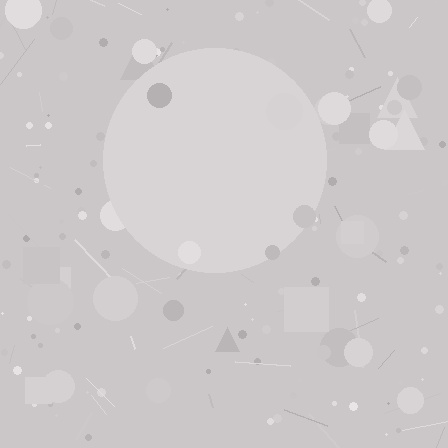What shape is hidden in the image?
A circle is hidden in the image.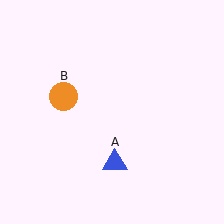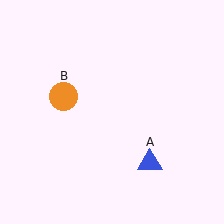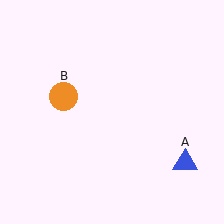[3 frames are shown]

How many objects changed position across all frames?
1 object changed position: blue triangle (object A).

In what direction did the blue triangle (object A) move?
The blue triangle (object A) moved right.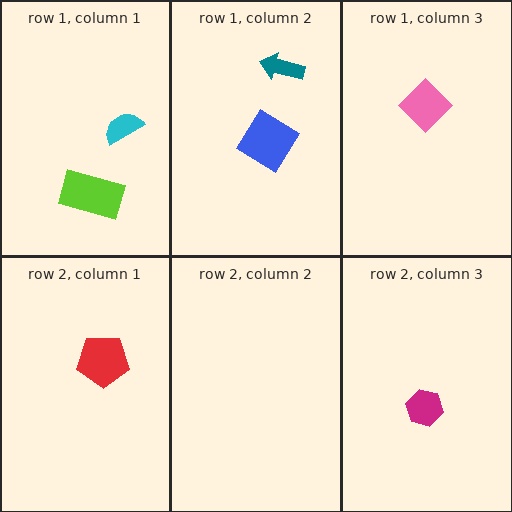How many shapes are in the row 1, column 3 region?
1.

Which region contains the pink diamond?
The row 1, column 3 region.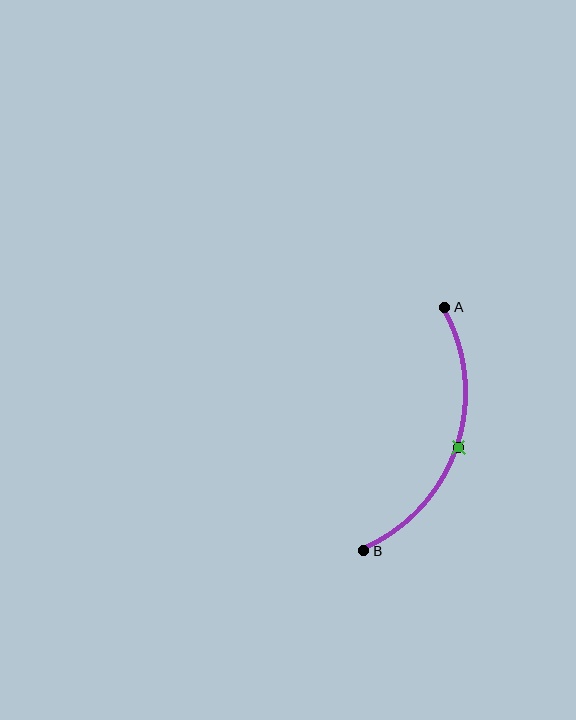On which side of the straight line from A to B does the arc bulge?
The arc bulges to the right of the straight line connecting A and B.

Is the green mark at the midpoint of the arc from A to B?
Yes. The green mark lies on the arc at equal arc-length from both A and B — it is the arc midpoint.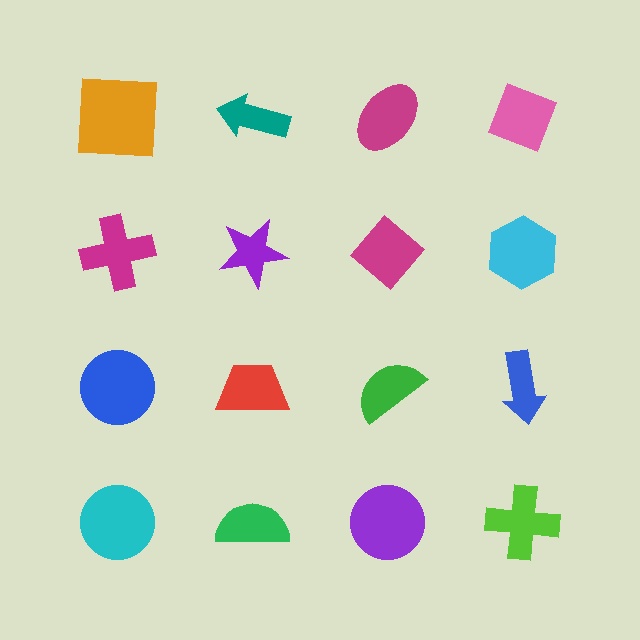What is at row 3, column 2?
A red trapezoid.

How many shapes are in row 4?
4 shapes.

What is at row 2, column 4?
A cyan hexagon.